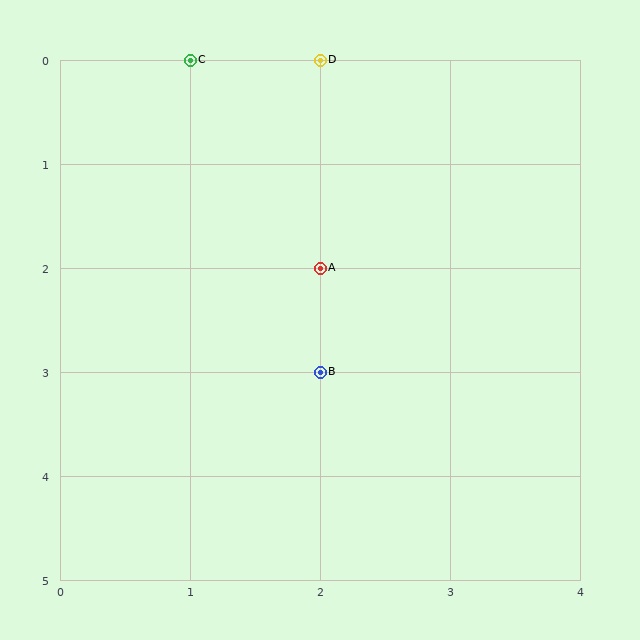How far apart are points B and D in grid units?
Points B and D are 3 rows apart.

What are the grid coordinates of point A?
Point A is at grid coordinates (2, 2).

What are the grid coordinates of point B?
Point B is at grid coordinates (2, 3).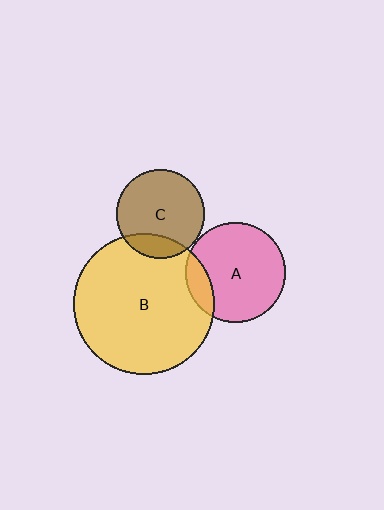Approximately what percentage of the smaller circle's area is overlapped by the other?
Approximately 15%.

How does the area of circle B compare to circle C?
Approximately 2.5 times.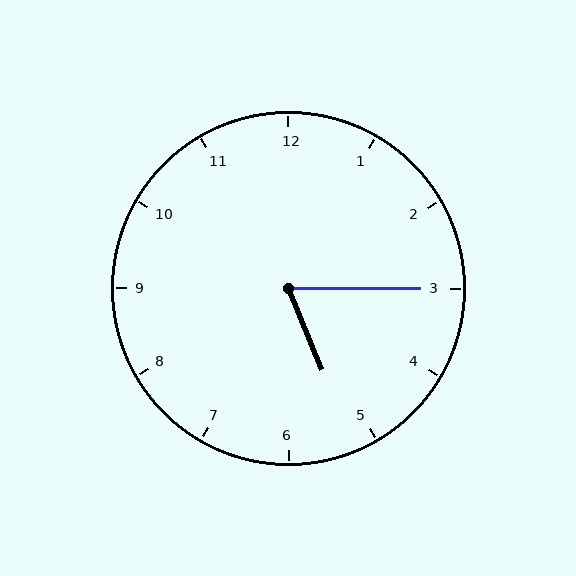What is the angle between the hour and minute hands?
Approximately 68 degrees.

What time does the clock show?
5:15.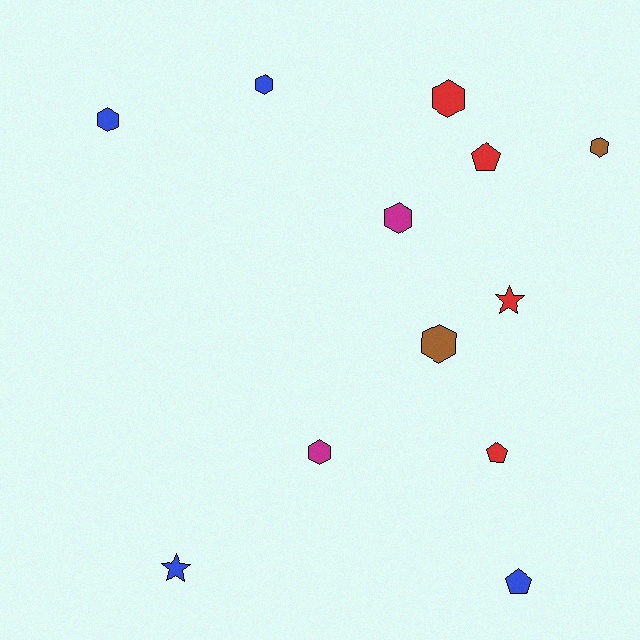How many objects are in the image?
There are 12 objects.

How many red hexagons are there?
There is 1 red hexagon.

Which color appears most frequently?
Red, with 4 objects.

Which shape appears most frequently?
Hexagon, with 7 objects.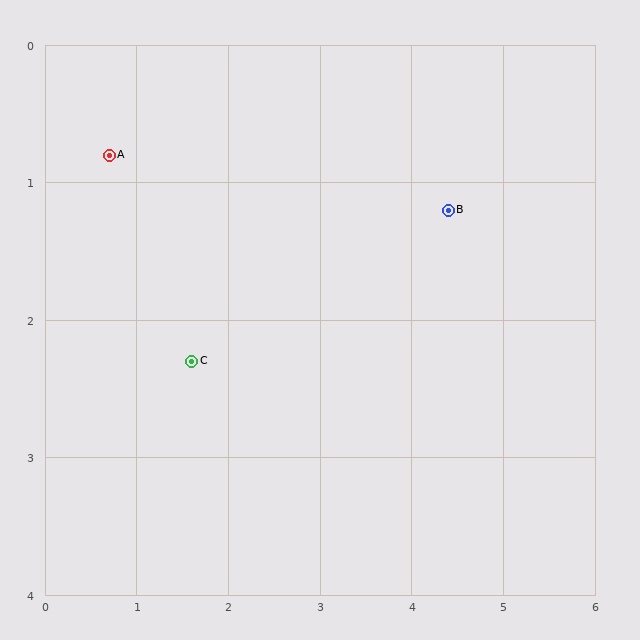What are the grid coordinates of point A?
Point A is at approximately (0.7, 0.8).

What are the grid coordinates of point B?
Point B is at approximately (4.4, 1.2).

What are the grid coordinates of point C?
Point C is at approximately (1.6, 2.3).